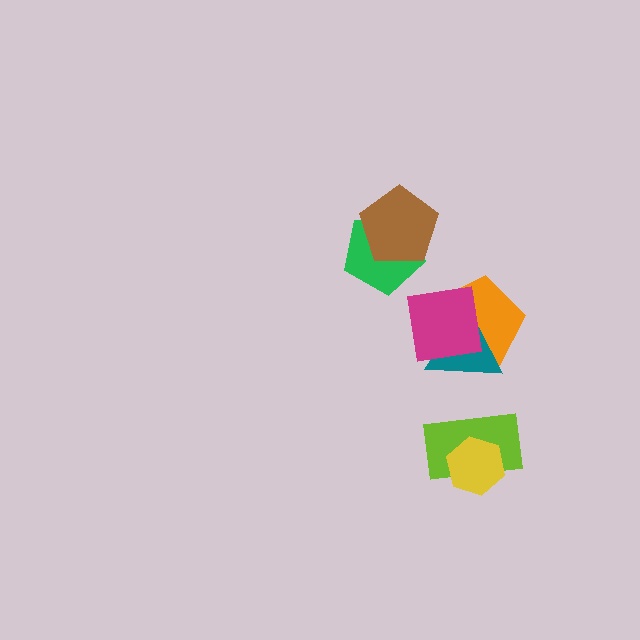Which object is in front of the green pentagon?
The brown pentagon is in front of the green pentagon.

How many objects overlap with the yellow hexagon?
1 object overlaps with the yellow hexagon.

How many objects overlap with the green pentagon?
1 object overlaps with the green pentagon.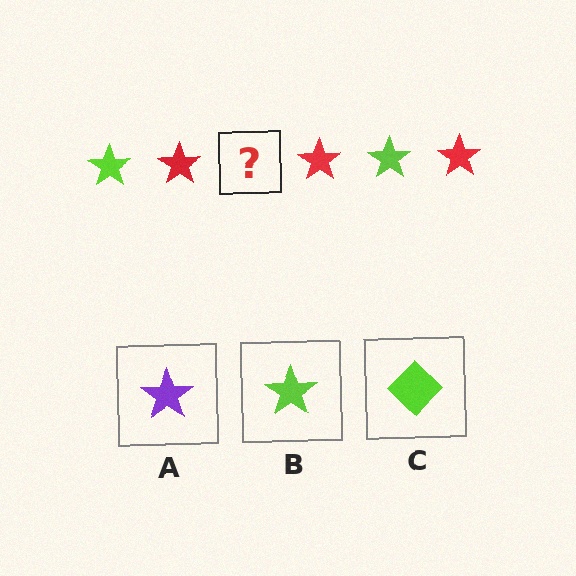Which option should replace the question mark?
Option B.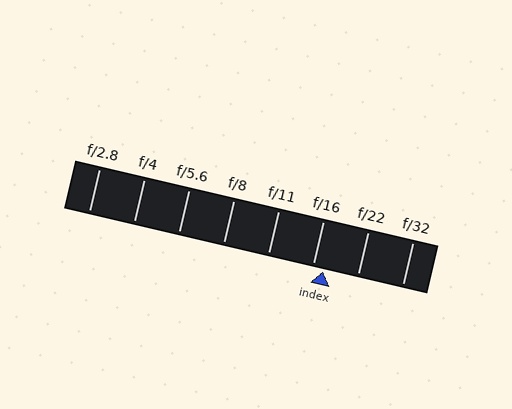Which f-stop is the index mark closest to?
The index mark is closest to f/16.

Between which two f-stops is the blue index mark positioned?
The index mark is between f/16 and f/22.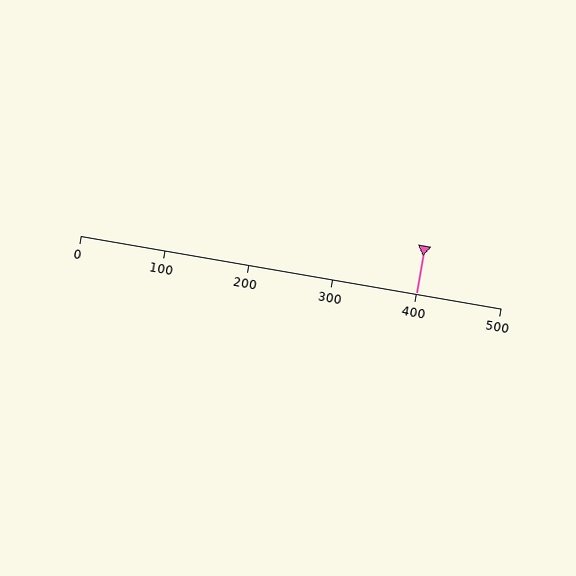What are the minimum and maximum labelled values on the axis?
The axis runs from 0 to 500.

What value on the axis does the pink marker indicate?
The marker indicates approximately 400.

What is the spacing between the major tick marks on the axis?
The major ticks are spaced 100 apart.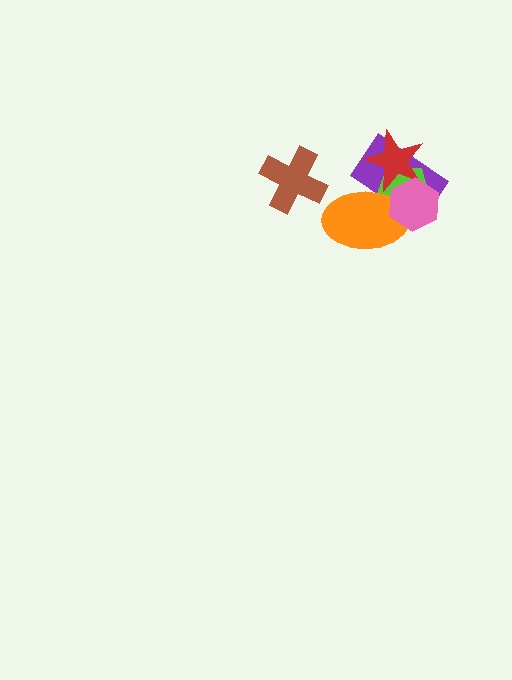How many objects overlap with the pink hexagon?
4 objects overlap with the pink hexagon.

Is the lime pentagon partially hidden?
Yes, it is partially covered by another shape.